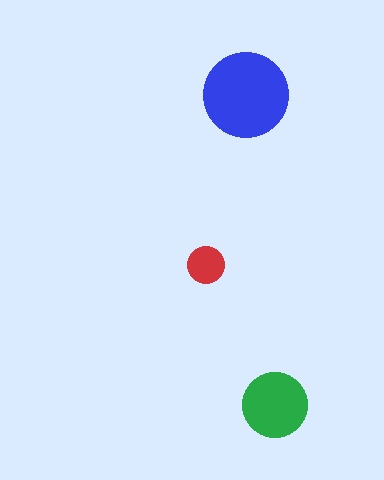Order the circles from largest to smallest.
the blue one, the green one, the red one.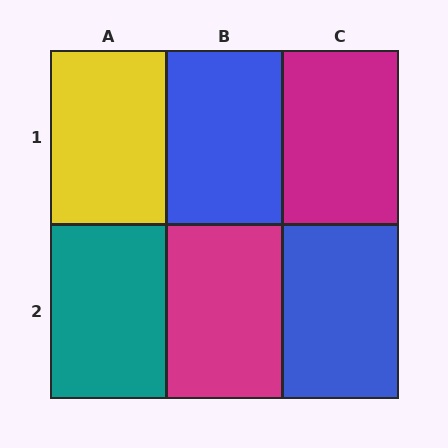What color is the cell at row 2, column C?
Blue.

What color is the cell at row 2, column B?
Magenta.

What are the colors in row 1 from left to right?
Yellow, blue, magenta.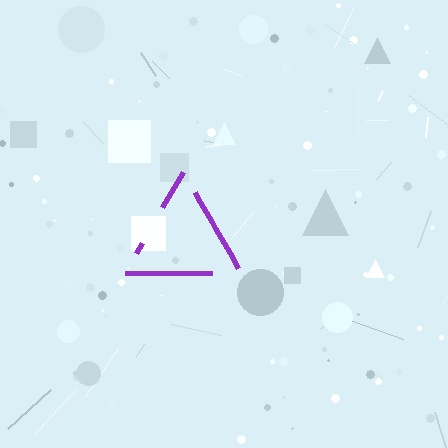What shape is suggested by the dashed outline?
The dashed outline suggests a triangle.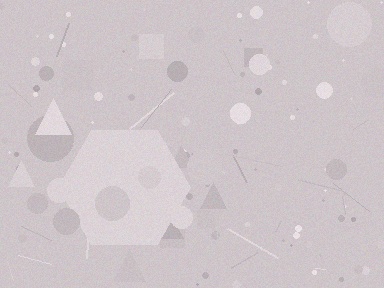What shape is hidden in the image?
A hexagon is hidden in the image.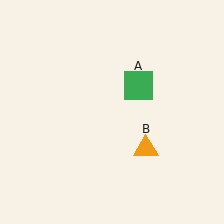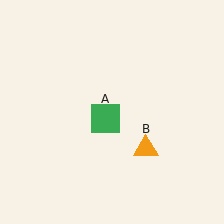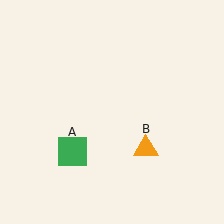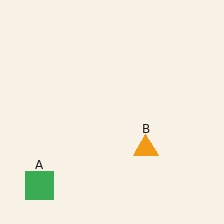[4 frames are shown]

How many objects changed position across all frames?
1 object changed position: green square (object A).